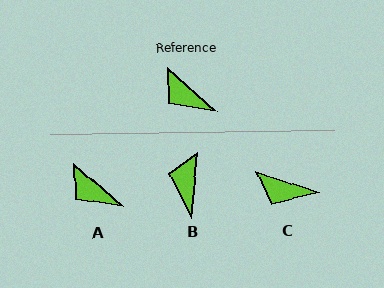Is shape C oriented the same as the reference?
No, it is off by about 23 degrees.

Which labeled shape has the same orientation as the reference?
A.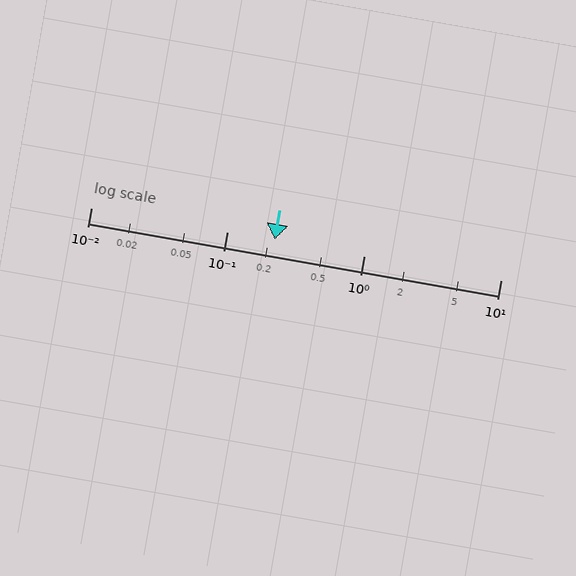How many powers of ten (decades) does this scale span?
The scale spans 3 decades, from 0.01 to 10.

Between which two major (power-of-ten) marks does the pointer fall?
The pointer is between 0.1 and 1.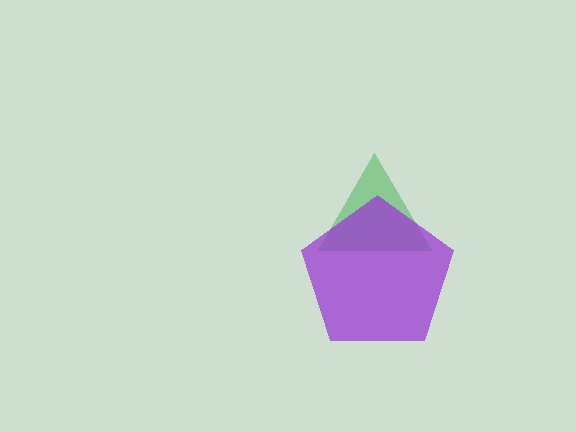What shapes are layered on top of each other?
The layered shapes are: a green triangle, a purple pentagon.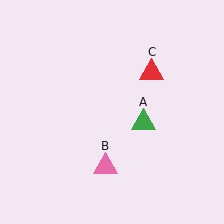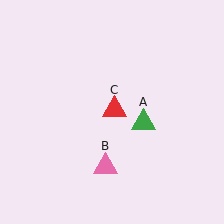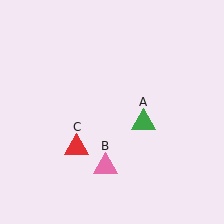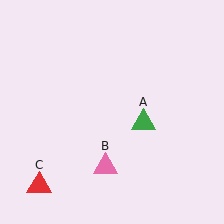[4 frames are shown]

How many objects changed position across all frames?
1 object changed position: red triangle (object C).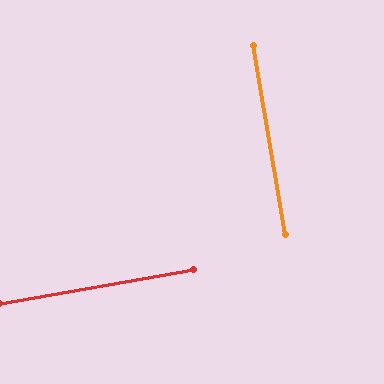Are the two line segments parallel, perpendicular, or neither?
Perpendicular — they meet at approximately 90°.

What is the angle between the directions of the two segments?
Approximately 90 degrees.